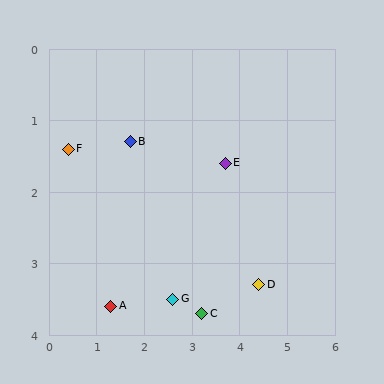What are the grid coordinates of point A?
Point A is at approximately (1.3, 3.6).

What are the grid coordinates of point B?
Point B is at approximately (1.7, 1.3).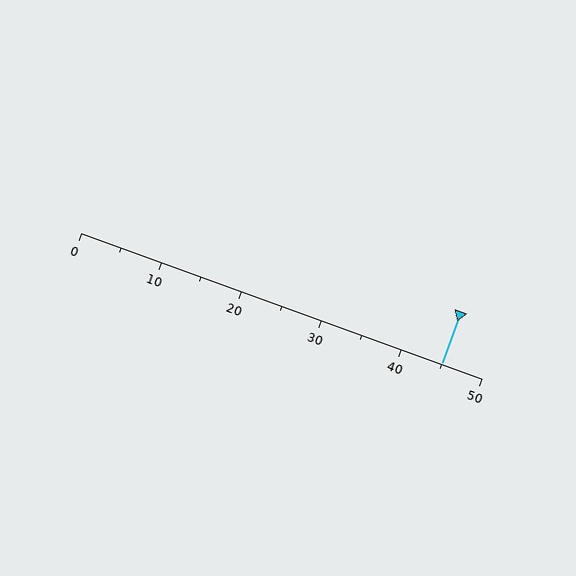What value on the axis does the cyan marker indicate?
The marker indicates approximately 45.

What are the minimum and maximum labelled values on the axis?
The axis runs from 0 to 50.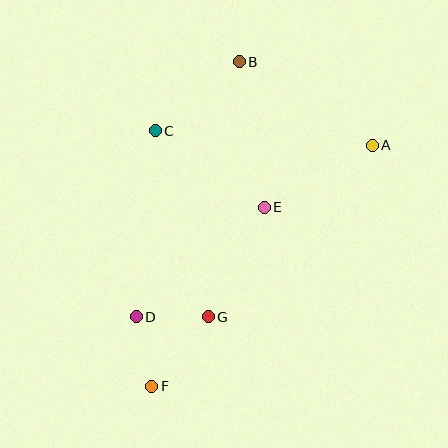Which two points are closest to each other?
Points D and F are closest to each other.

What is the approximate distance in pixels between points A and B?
The distance between A and B is approximately 157 pixels.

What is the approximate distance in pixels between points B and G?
The distance between B and G is approximately 257 pixels.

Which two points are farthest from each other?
Points B and F are farthest from each other.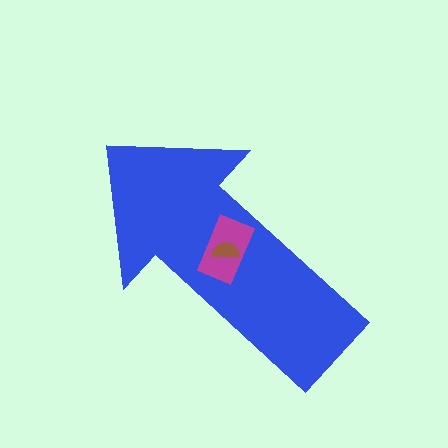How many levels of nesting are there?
3.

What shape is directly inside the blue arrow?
The magenta rectangle.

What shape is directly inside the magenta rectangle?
The brown semicircle.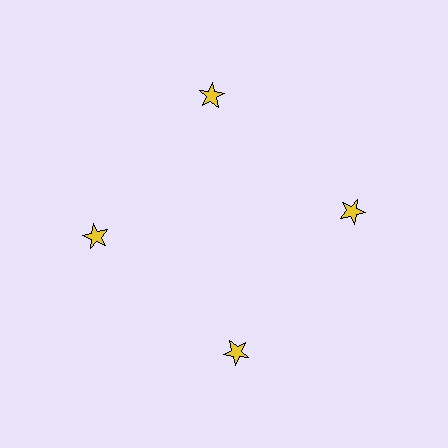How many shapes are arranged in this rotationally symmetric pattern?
There are 4 shapes, arranged in 4 groups of 1.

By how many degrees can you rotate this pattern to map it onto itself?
The pattern maps onto itself every 90 degrees of rotation.